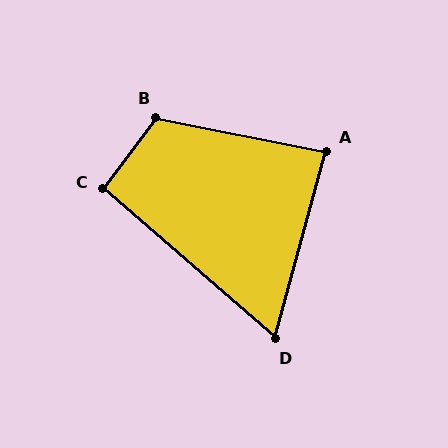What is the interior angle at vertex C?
Approximately 94 degrees (approximately right).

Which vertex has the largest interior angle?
B, at approximately 116 degrees.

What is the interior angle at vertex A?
Approximately 86 degrees (approximately right).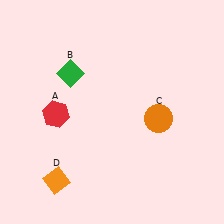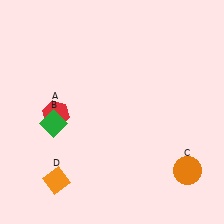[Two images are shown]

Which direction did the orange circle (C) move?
The orange circle (C) moved down.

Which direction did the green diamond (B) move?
The green diamond (B) moved down.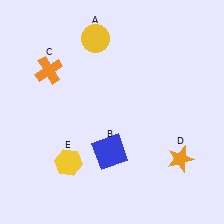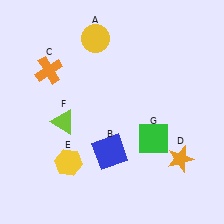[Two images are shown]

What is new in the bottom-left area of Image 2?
A lime triangle (F) was added in the bottom-left area of Image 2.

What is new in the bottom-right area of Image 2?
A green square (G) was added in the bottom-right area of Image 2.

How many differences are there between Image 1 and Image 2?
There are 2 differences between the two images.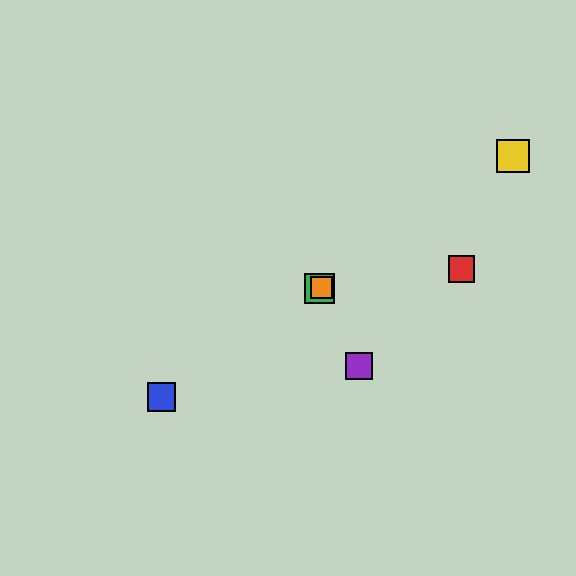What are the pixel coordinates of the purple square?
The purple square is at (359, 366).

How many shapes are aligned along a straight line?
4 shapes (the blue square, the green square, the yellow square, the orange square) are aligned along a straight line.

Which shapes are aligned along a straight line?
The blue square, the green square, the yellow square, the orange square are aligned along a straight line.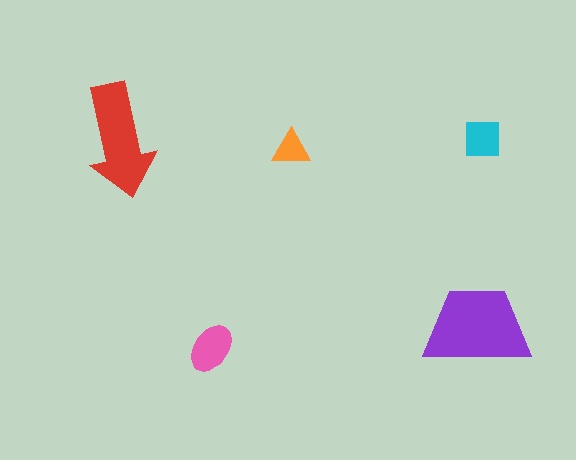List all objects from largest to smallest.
The purple trapezoid, the red arrow, the pink ellipse, the cyan square, the orange triangle.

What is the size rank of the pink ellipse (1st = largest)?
3rd.